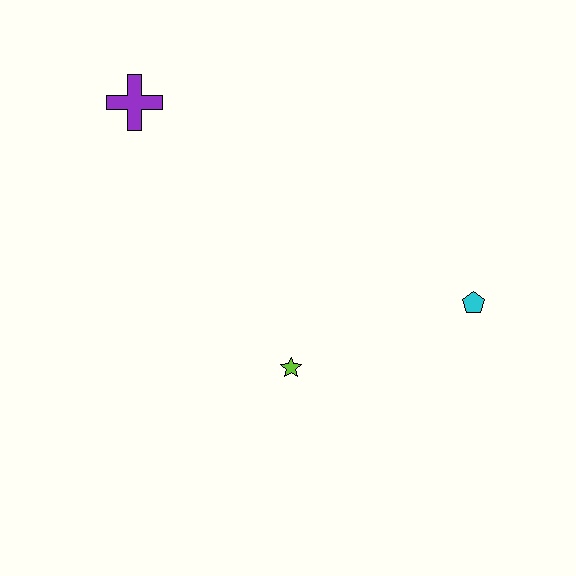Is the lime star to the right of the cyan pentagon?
No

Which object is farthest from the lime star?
The purple cross is farthest from the lime star.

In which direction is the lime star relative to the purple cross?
The lime star is below the purple cross.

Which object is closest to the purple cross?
The lime star is closest to the purple cross.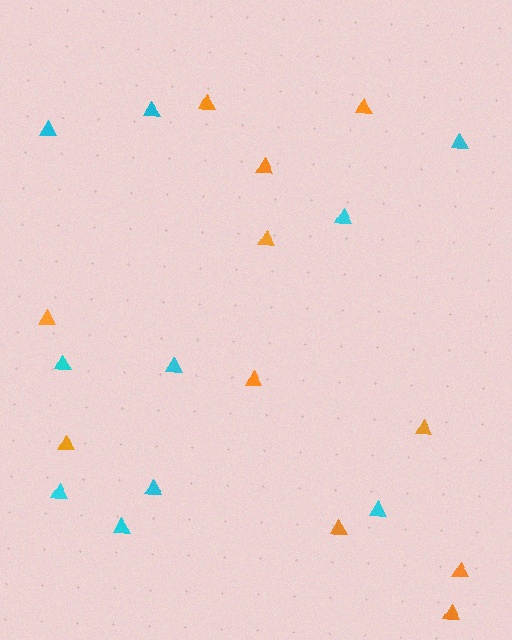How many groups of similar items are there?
There are 2 groups: one group of orange triangles (11) and one group of cyan triangles (10).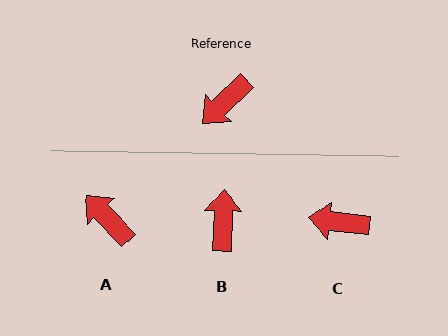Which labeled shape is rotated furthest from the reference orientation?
B, about 135 degrees away.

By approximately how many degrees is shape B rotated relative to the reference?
Approximately 135 degrees clockwise.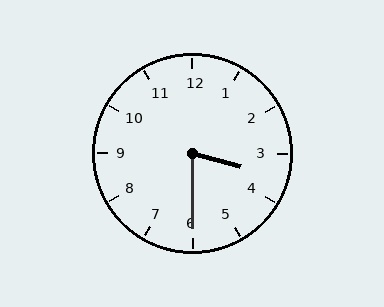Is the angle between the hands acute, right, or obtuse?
It is acute.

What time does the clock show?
3:30.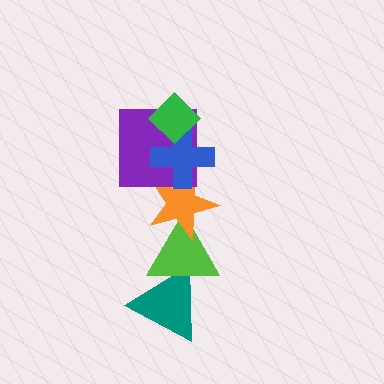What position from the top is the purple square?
The purple square is 3rd from the top.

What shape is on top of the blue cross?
The green diamond is on top of the blue cross.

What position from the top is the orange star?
The orange star is 4th from the top.